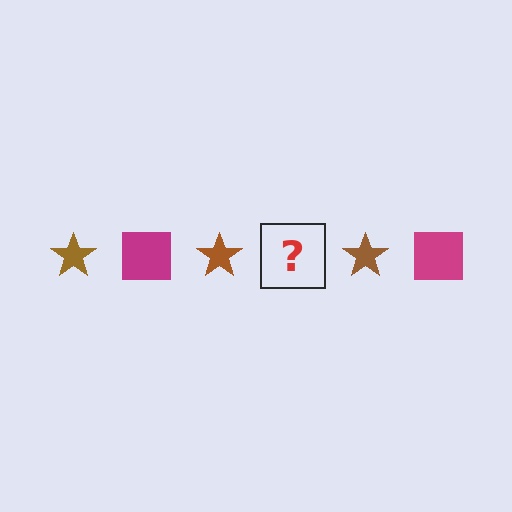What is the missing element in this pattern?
The missing element is a magenta square.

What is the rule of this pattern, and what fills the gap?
The rule is that the pattern alternates between brown star and magenta square. The gap should be filled with a magenta square.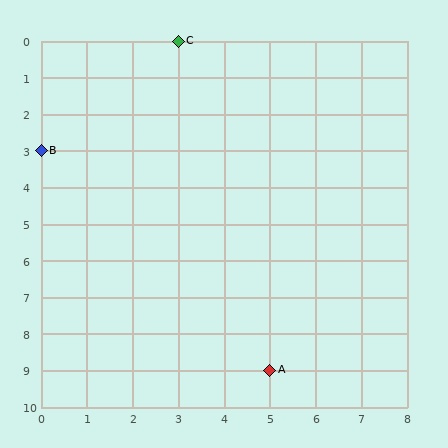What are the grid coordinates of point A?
Point A is at grid coordinates (5, 9).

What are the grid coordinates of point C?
Point C is at grid coordinates (3, 0).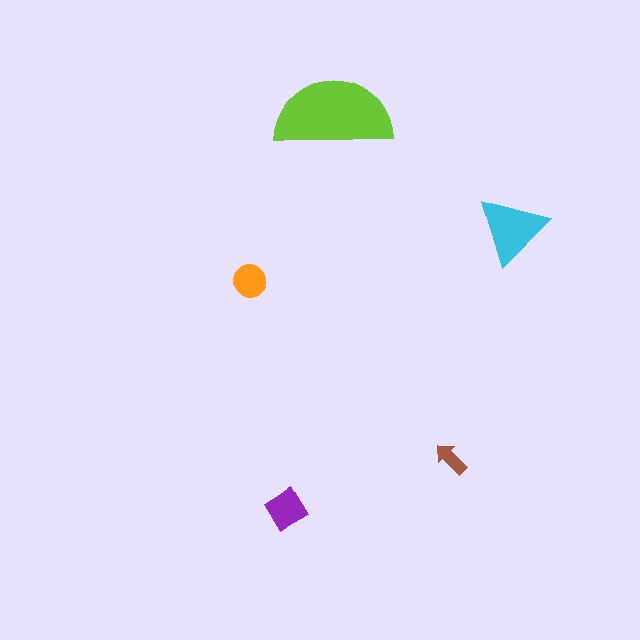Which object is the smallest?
The brown arrow.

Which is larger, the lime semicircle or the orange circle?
The lime semicircle.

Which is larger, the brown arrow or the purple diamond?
The purple diamond.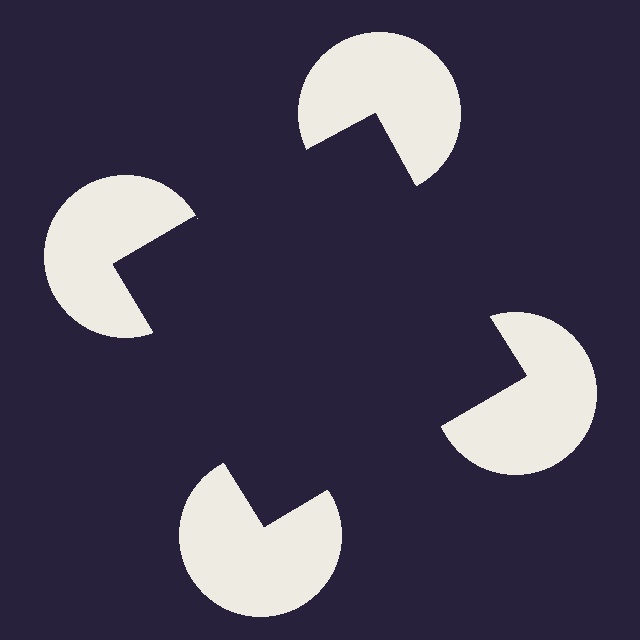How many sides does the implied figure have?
4 sides.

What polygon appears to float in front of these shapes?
An illusory square — its edges are inferred from the aligned wedge cuts in the pac-man discs, not physically drawn.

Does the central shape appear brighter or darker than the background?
It typically appears slightly darker than the background, even though no actual brightness change is drawn.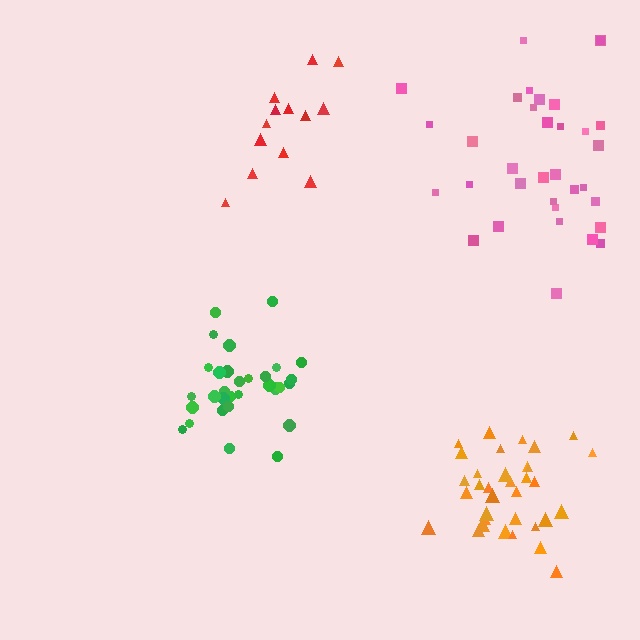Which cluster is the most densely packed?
Orange.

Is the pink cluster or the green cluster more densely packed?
Green.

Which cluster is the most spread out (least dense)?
Red.